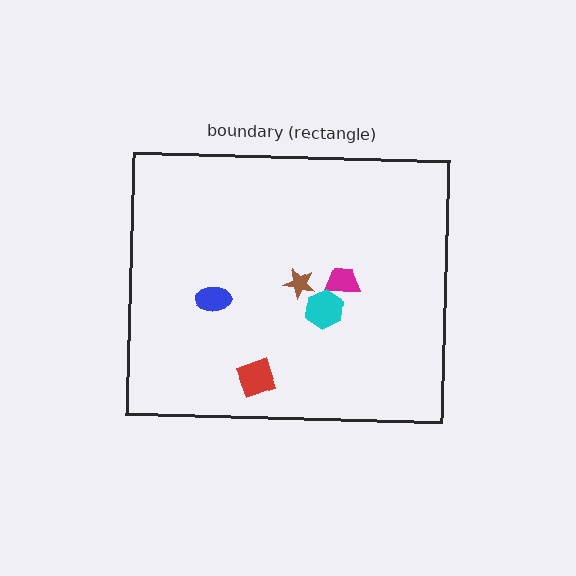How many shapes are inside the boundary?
5 inside, 0 outside.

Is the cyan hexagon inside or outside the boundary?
Inside.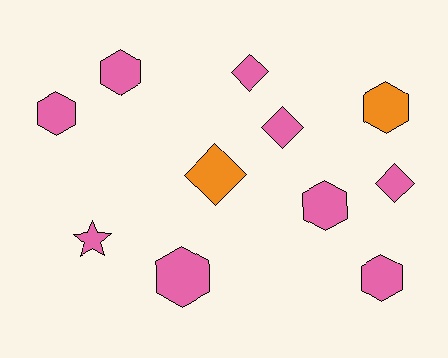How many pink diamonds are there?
There are 3 pink diamonds.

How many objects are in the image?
There are 11 objects.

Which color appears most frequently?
Pink, with 9 objects.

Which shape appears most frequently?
Hexagon, with 6 objects.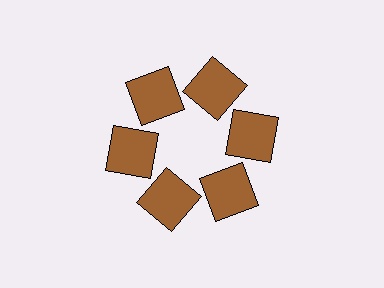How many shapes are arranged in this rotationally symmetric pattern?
There are 6 shapes, arranged in 6 groups of 1.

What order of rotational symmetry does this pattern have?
This pattern has 6-fold rotational symmetry.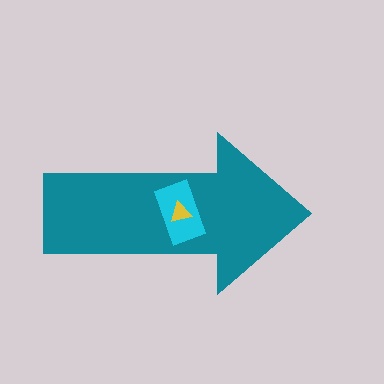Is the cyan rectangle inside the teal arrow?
Yes.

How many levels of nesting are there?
3.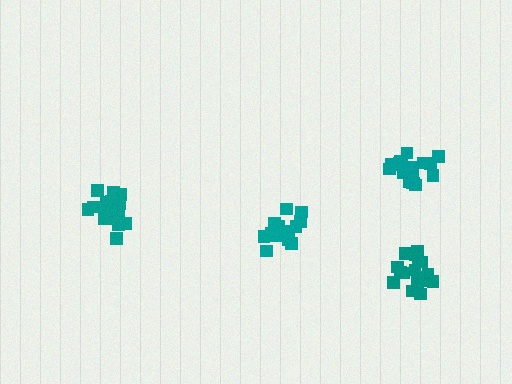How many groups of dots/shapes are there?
There are 4 groups.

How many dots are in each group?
Group 1: 19 dots, Group 2: 14 dots, Group 3: 18 dots, Group 4: 17 dots (68 total).